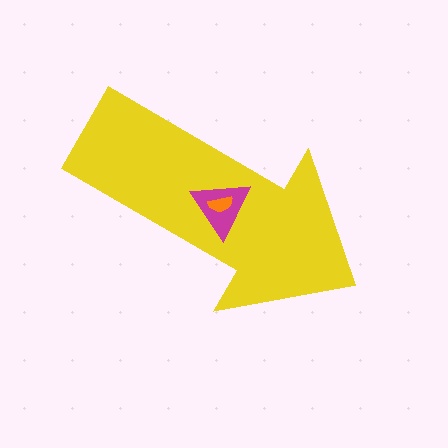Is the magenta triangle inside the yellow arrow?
Yes.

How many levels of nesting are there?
3.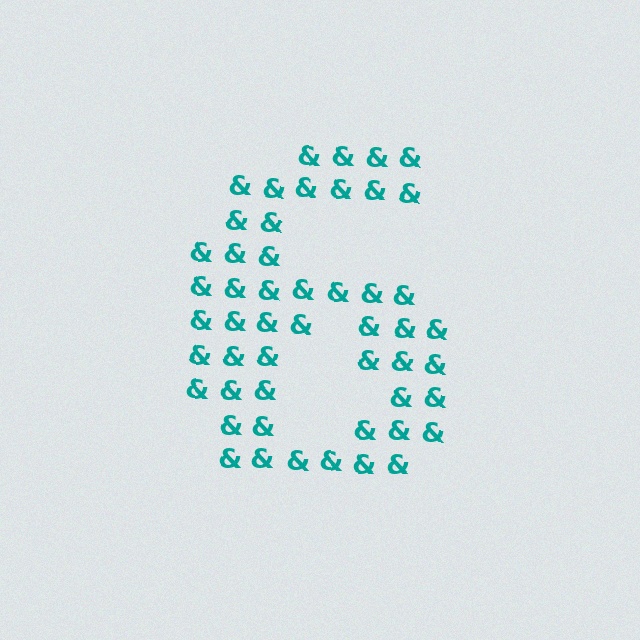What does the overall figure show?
The overall figure shows the digit 6.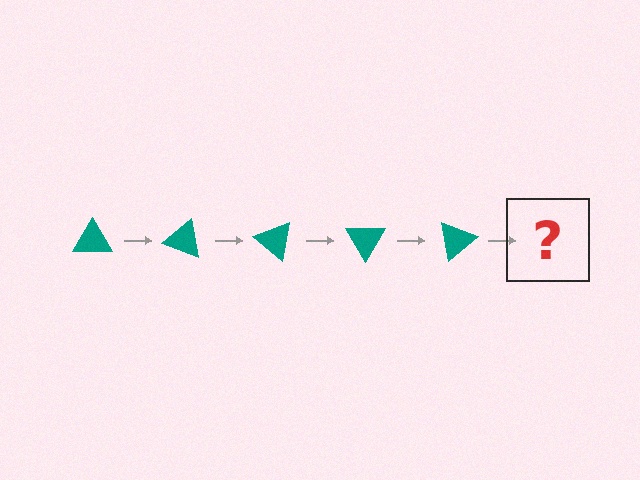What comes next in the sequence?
The next element should be a teal triangle rotated 100 degrees.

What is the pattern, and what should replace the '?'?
The pattern is that the triangle rotates 20 degrees each step. The '?' should be a teal triangle rotated 100 degrees.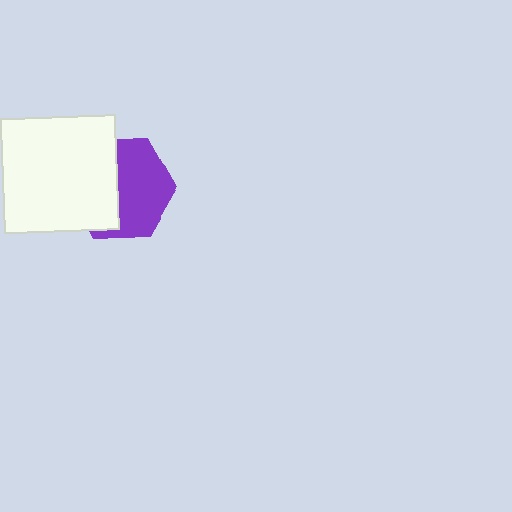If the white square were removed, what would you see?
You would see the complete purple hexagon.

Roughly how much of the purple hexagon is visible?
About half of it is visible (roughly 55%).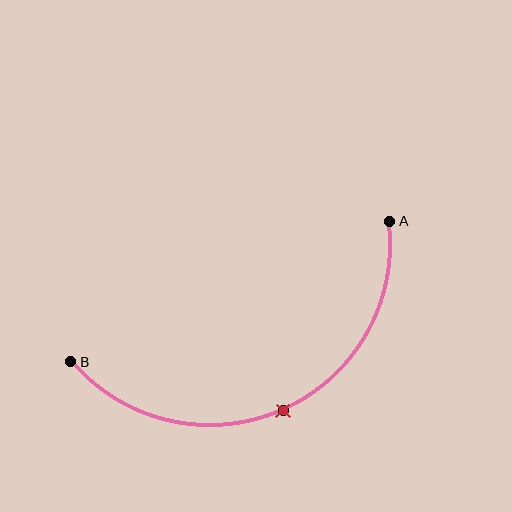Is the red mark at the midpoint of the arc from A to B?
Yes. The red mark lies on the arc at equal arc-length from both A and B — it is the arc midpoint.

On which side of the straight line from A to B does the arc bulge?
The arc bulges below the straight line connecting A and B.